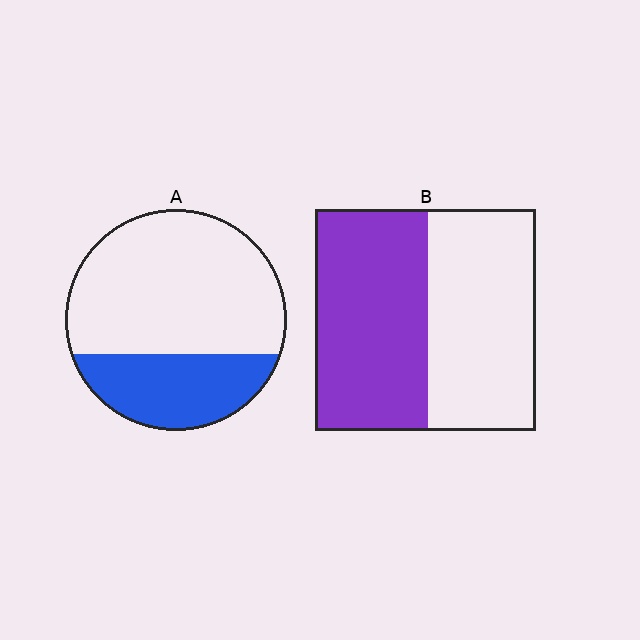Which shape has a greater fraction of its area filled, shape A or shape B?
Shape B.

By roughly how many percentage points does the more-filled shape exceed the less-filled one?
By roughly 20 percentage points (B over A).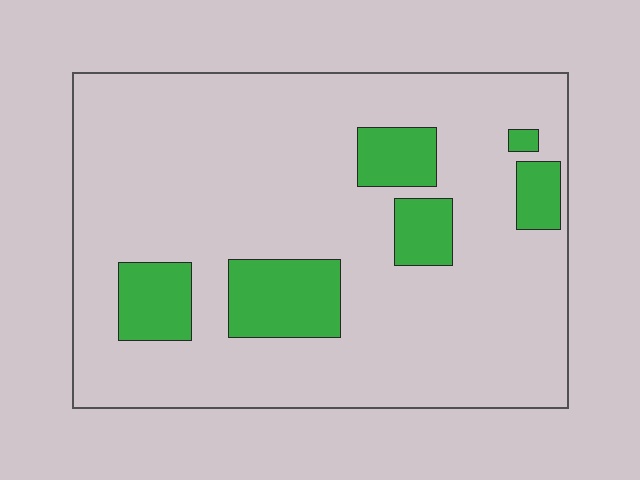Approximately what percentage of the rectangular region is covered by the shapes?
Approximately 15%.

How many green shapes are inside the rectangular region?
6.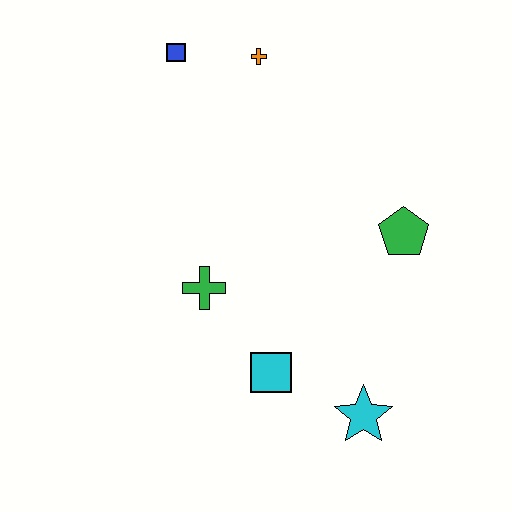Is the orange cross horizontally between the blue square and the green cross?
No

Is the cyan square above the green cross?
No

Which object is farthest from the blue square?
The cyan star is farthest from the blue square.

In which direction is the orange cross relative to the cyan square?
The orange cross is above the cyan square.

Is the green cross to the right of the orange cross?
No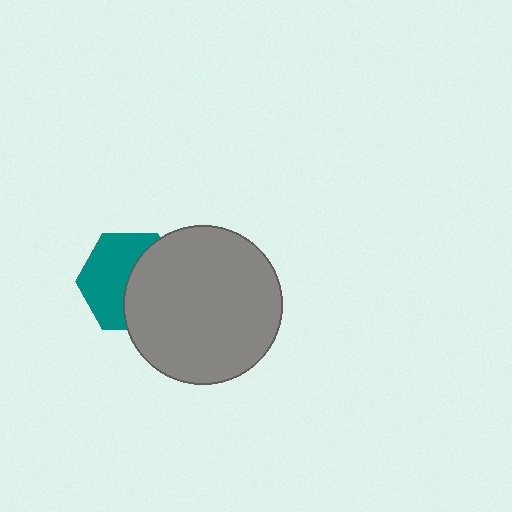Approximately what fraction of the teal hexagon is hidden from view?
Roughly 47% of the teal hexagon is hidden behind the gray circle.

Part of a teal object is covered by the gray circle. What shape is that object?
It is a hexagon.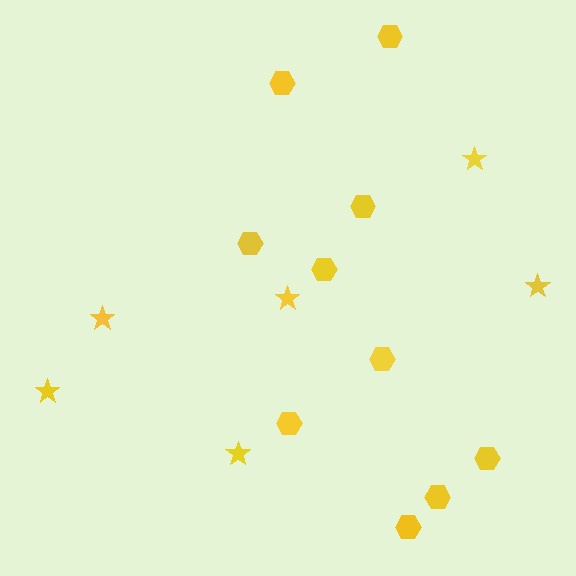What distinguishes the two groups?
There are 2 groups: one group of stars (6) and one group of hexagons (10).